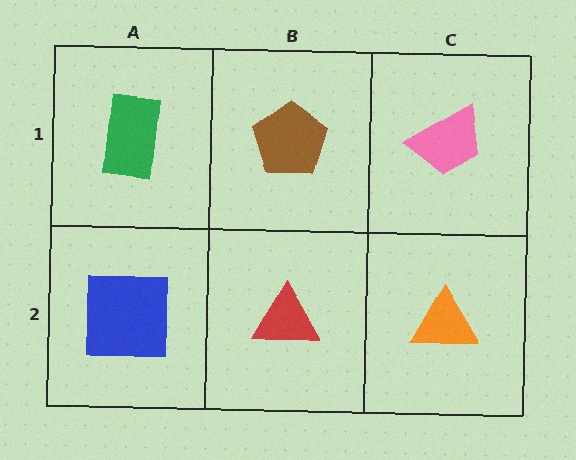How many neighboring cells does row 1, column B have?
3.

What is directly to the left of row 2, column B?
A blue square.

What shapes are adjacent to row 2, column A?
A green rectangle (row 1, column A), a red triangle (row 2, column B).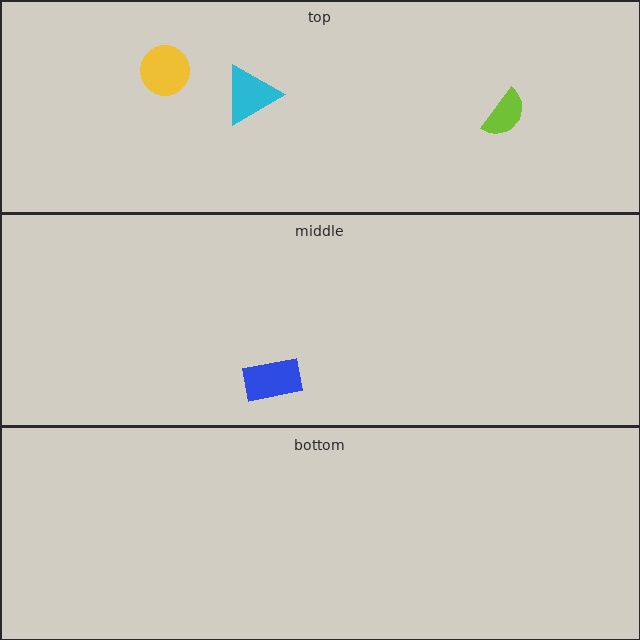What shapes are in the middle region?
The blue rectangle.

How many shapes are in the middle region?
1.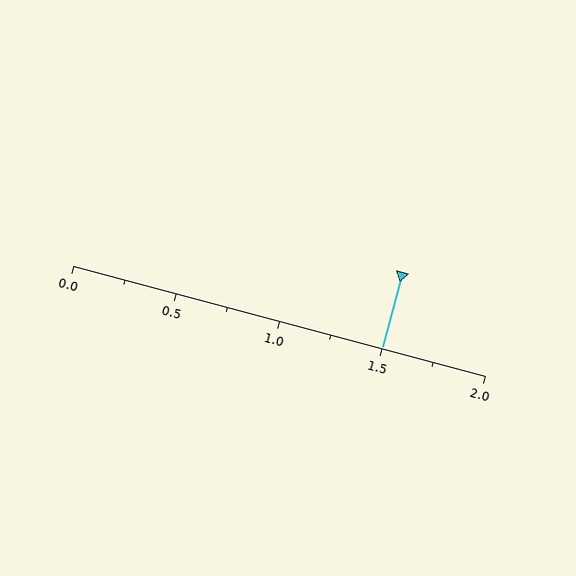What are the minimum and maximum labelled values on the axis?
The axis runs from 0.0 to 2.0.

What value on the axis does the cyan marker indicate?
The marker indicates approximately 1.5.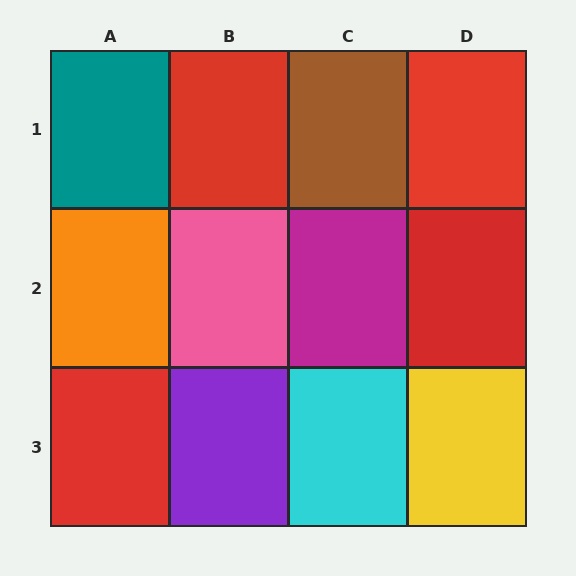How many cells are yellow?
1 cell is yellow.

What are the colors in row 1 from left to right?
Teal, red, brown, red.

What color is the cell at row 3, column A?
Red.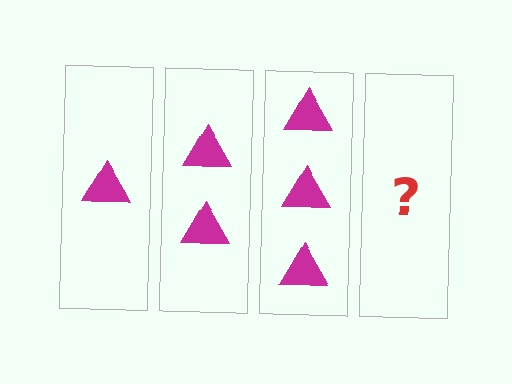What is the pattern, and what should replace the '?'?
The pattern is that each step adds one more triangle. The '?' should be 4 triangles.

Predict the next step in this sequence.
The next step is 4 triangles.